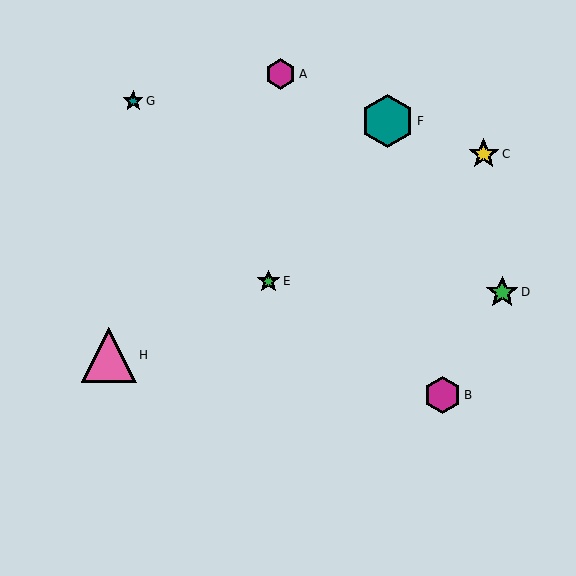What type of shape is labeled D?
Shape D is a green star.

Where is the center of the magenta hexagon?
The center of the magenta hexagon is at (442, 395).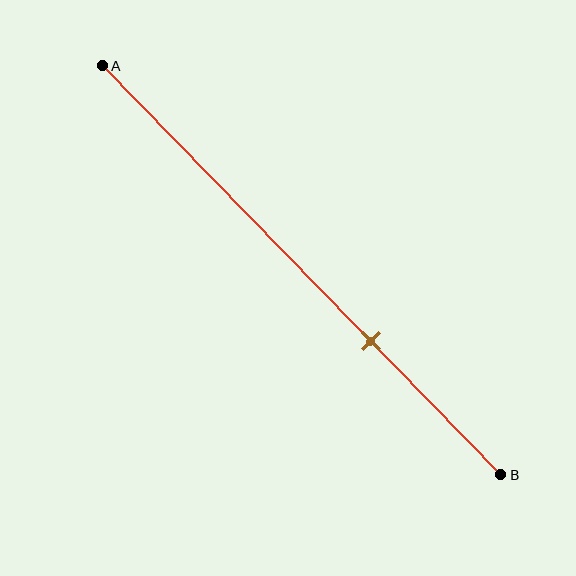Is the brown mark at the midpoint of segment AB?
No, the mark is at about 65% from A, not at the 50% midpoint.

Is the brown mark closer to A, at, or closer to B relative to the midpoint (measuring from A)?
The brown mark is closer to point B than the midpoint of segment AB.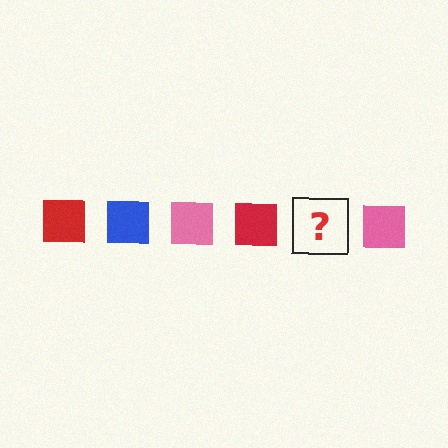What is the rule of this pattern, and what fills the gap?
The rule is that the pattern cycles through red, blue, pink squares. The gap should be filled with a blue square.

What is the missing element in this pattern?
The missing element is a blue square.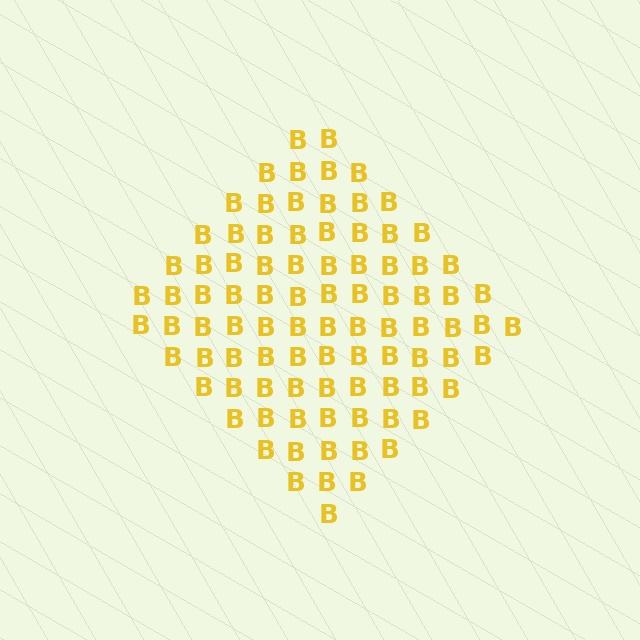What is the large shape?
The large shape is a diamond.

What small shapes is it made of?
It is made of small letter B's.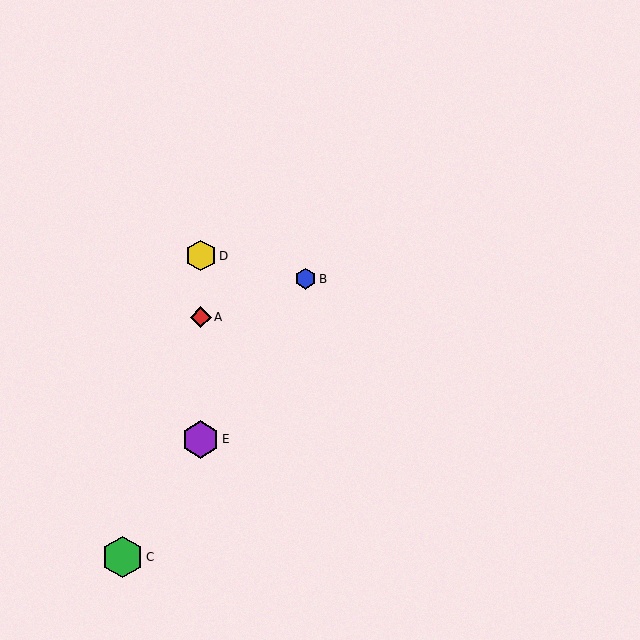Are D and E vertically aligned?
Yes, both are at x≈201.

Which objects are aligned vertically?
Objects A, D, E are aligned vertically.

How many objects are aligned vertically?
3 objects (A, D, E) are aligned vertically.